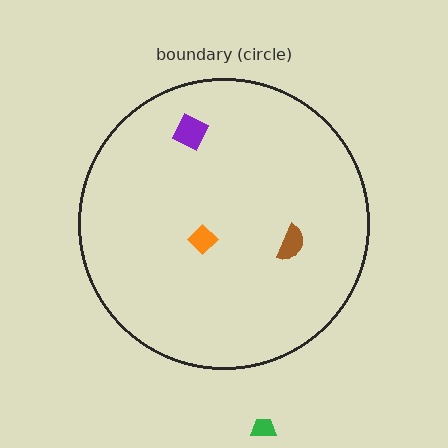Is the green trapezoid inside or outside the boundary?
Outside.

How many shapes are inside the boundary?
3 inside, 1 outside.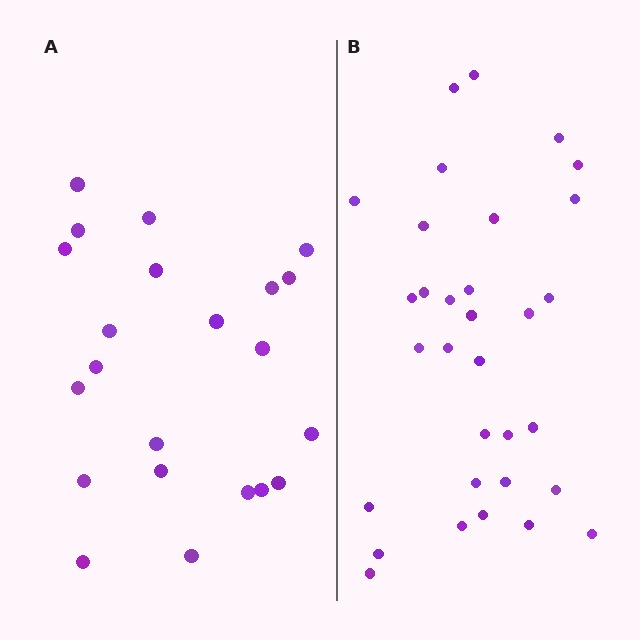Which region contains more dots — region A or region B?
Region B (the right region) has more dots.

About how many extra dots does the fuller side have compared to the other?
Region B has roughly 10 or so more dots than region A.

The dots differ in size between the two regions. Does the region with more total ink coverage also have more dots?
No. Region A has more total ink coverage because its dots are larger, but region B actually contains more individual dots. Total area can be misleading — the number of items is what matters here.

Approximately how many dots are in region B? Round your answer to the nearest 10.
About 30 dots. (The exact count is 32, which rounds to 30.)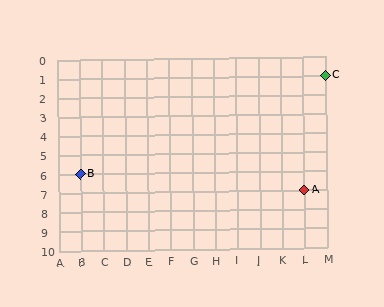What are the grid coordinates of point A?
Point A is at grid coordinates (L, 7).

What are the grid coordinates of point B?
Point B is at grid coordinates (B, 6).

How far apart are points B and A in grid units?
Points B and A are 10 columns and 1 row apart (about 10.0 grid units diagonally).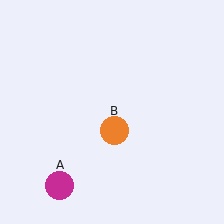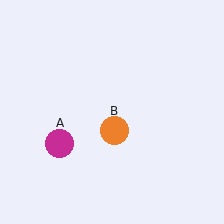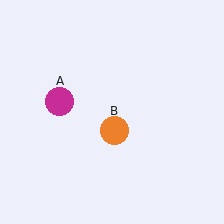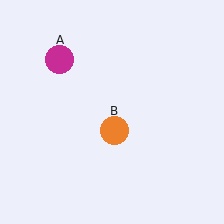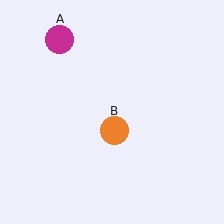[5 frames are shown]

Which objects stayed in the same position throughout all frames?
Orange circle (object B) remained stationary.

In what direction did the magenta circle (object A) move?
The magenta circle (object A) moved up.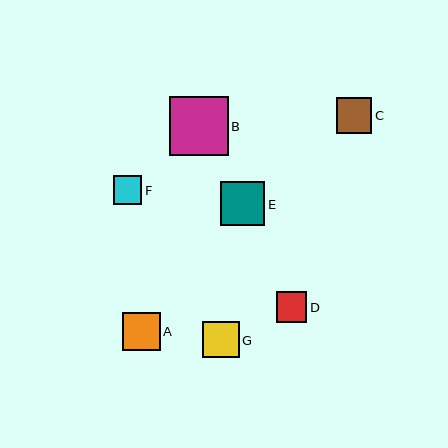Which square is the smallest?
Square F is the smallest with a size of approximately 29 pixels.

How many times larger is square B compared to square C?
Square B is approximately 1.6 times the size of square C.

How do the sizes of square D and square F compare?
Square D and square F are approximately the same size.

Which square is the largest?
Square B is the largest with a size of approximately 59 pixels.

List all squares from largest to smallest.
From largest to smallest: B, E, A, G, C, D, F.